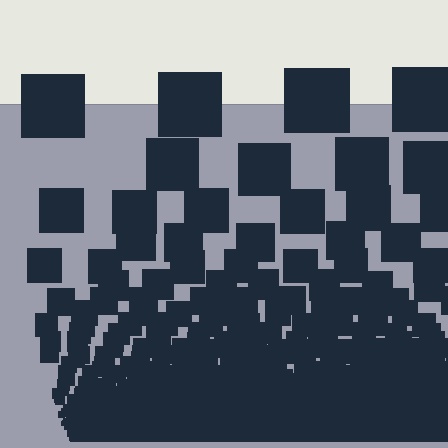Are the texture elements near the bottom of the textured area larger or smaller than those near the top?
Smaller. The gradient is inverted — elements near the bottom are smaller and denser.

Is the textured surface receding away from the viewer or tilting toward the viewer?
The surface appears to tilt toward the viewer. Texture elements get larger and sparser toward the top.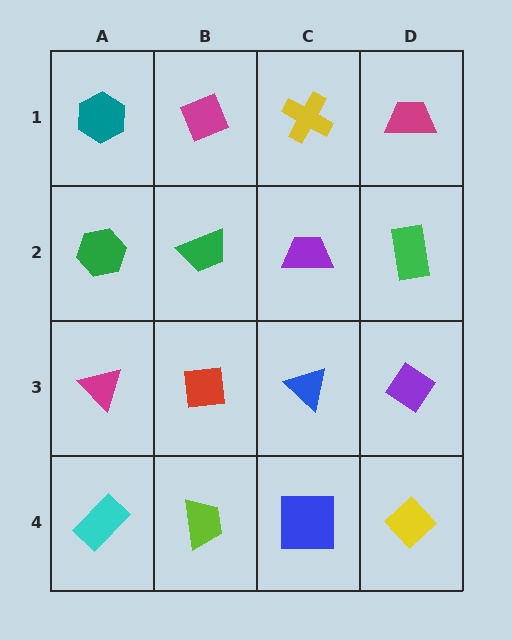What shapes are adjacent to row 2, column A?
A teal hexagon (row 1, column A), a magenta triangle (row 3, column A), a green trapezoid (row 2, column B).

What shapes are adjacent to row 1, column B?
A green trapezoid (row 2, column B), a teal hexagon (row 1, column A), a yellow cross (row 1, column C).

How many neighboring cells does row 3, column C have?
4.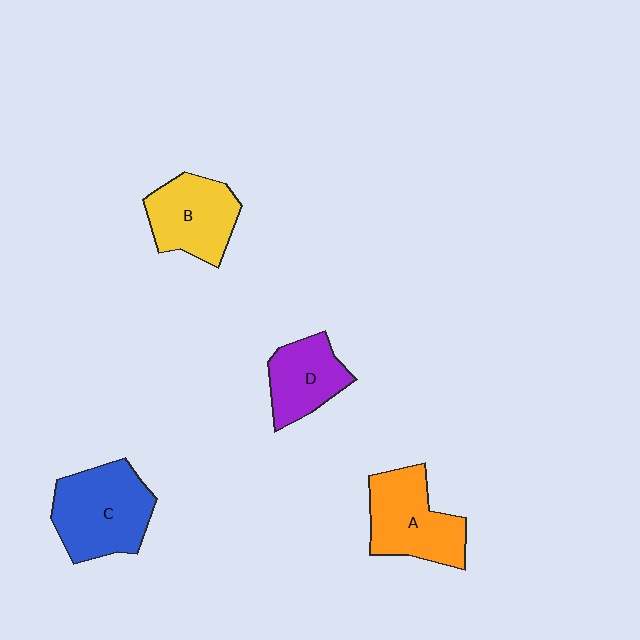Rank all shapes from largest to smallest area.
From largest to smallest: C (blue), A (orange), B (yellow), D (purple).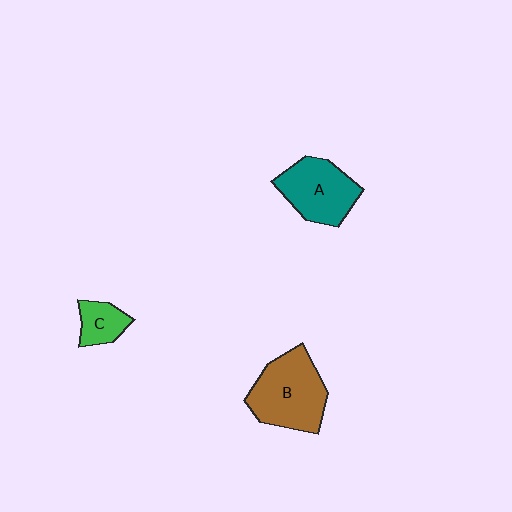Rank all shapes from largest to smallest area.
From largest to smallest: B (brown), A (teal), C (green).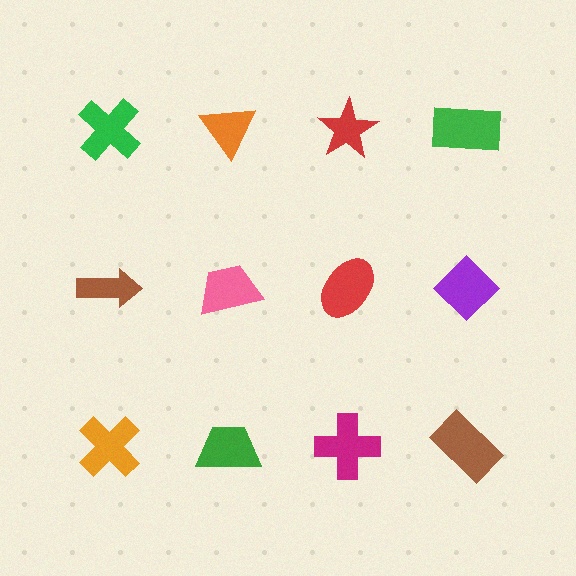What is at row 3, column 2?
A green trapezoid.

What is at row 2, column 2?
A pink trapezoid.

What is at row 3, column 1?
An orange cross.